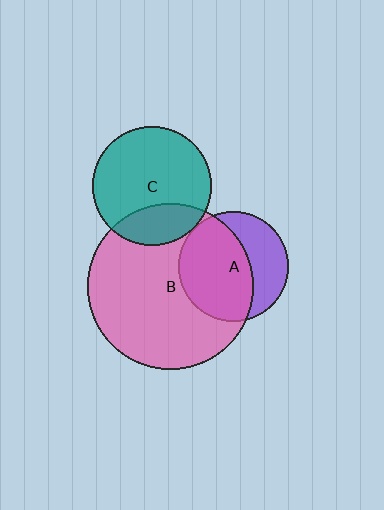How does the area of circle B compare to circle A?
Approximately 2.2 times.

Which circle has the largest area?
Circle B (pink).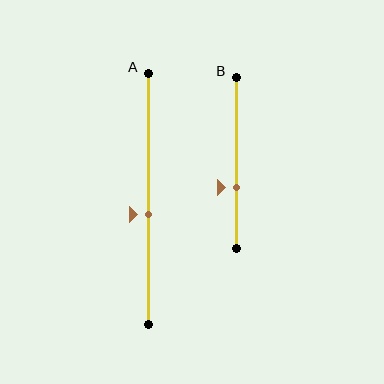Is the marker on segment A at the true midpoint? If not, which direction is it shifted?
No, the marker on segment A is shifted downward by about 6% of the segment length.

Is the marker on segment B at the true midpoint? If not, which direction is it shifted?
No, the marker on segment B is shifted downward by about 14% of the segment length.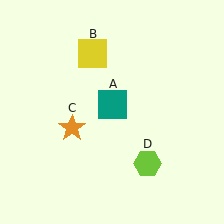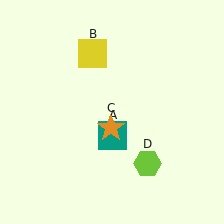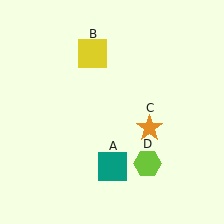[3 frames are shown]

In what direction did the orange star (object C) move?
The orange star (object C) moved right.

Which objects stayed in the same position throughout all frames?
Yellow square (object B) and lime hexagon (object D) remained stationary.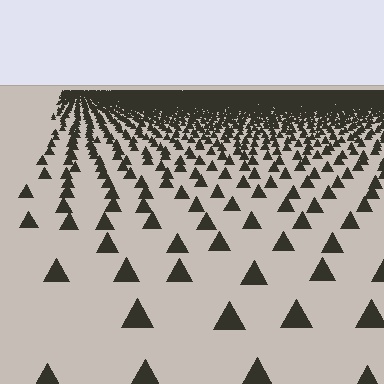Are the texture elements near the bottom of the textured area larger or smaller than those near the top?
Larger. Near the bottom, elements are closer to the viewer and appear at a bigger on-screen size.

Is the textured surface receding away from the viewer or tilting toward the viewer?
The surface is receding away from the viewer. Texture elements get smaller and denser toward the top.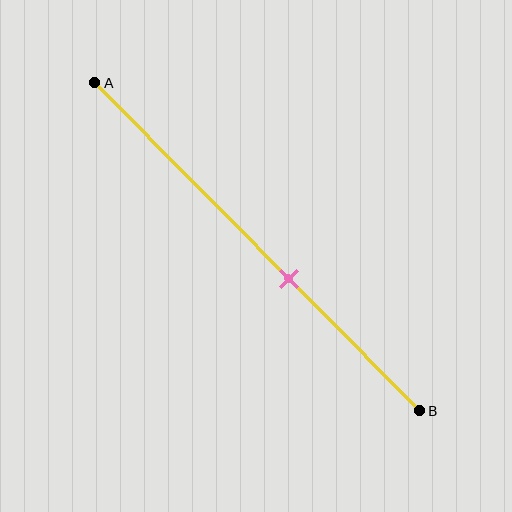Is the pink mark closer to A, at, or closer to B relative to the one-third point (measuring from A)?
The pink mark is closer to point B than the one-third point of segment AB.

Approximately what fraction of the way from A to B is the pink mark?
The pink mark is approximately 60% of the way from A to B.